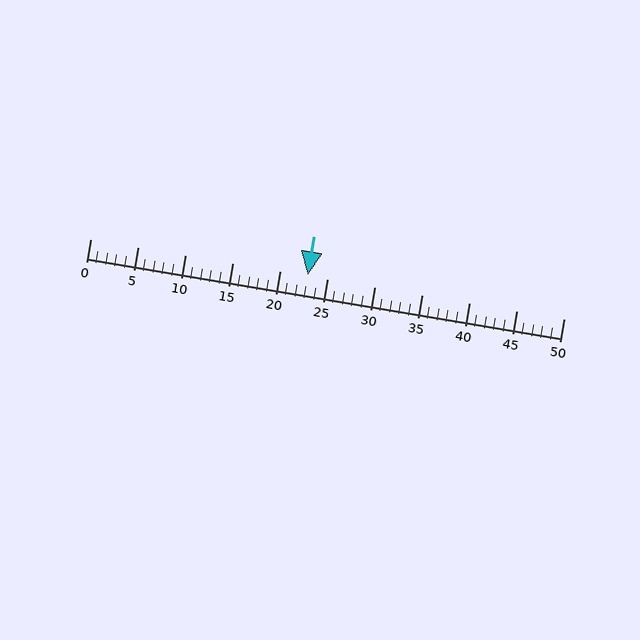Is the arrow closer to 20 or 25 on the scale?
The arrow is closer to 25.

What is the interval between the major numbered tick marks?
The major tick marks are spaced 5 units apart.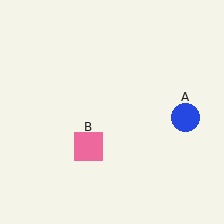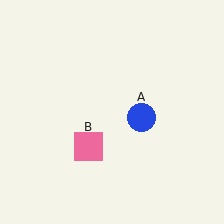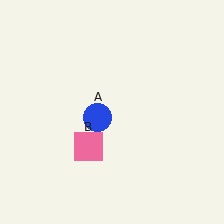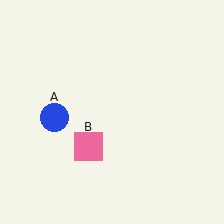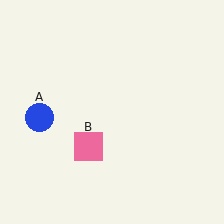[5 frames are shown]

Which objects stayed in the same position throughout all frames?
Pink square (object B) remained stationary.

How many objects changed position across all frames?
1 object changed position: blue circle (object A).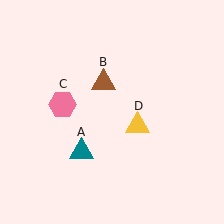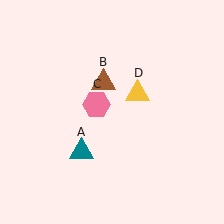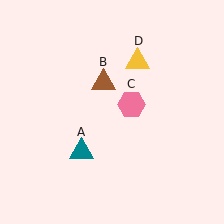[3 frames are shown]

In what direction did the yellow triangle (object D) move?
The yellow triangle (object D) moved up.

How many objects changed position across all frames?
2 objects changed position: pink hexagon (object C), yellow triangle (object D).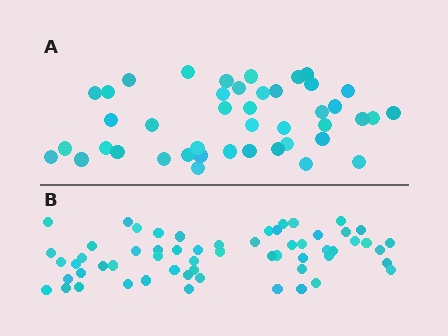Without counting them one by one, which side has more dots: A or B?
Region B (the bottom region) has more dots.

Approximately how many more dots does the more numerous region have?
Region B has approximately 15 more dots than region A.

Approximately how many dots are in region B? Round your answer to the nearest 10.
About 60 dots. (The exact count is 59, which rounds to 60.)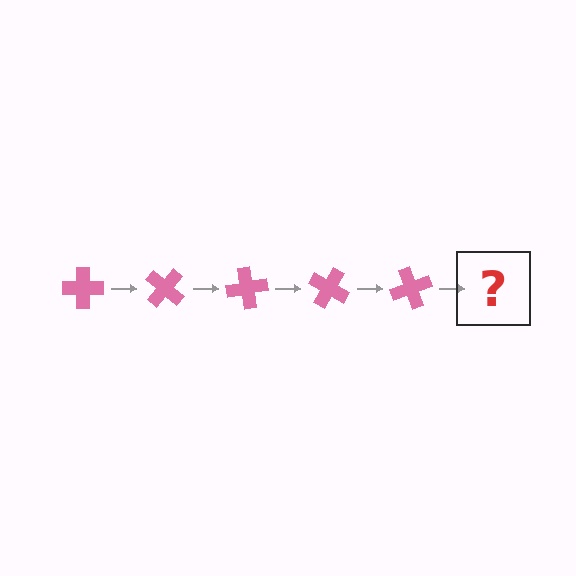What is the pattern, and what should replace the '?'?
The pattern is that the cross rotates 40 degrees each step. The '?' should be a pink cross rotated 200 degrees.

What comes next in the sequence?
The next element should be a pink cross rotated 200 degrees.